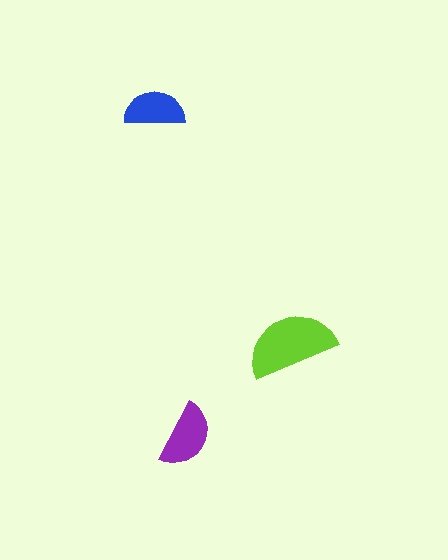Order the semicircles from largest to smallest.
the lime one, the purple one, the blue one.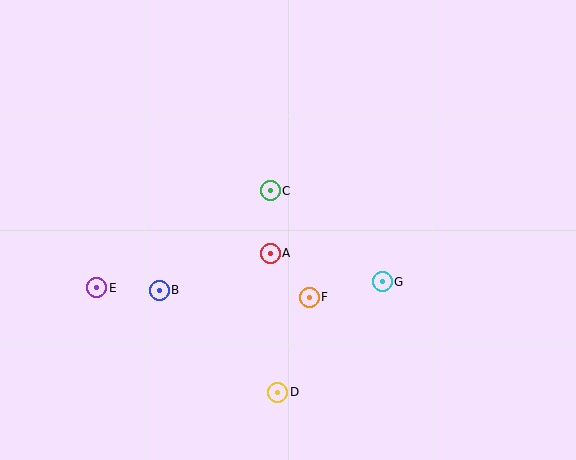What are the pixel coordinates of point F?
Point F is at (309, 297).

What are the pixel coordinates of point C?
Point C is at (270, 191).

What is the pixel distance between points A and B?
The distance between A and B is 117 pixels.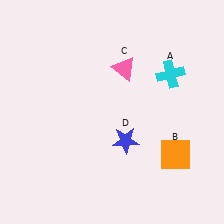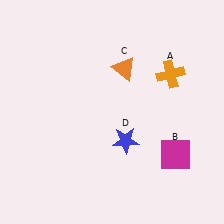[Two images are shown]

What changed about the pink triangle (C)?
In Image 1, C is pink. In Image 2, it changed to orange.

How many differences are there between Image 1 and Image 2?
There are 3 differences between the two images.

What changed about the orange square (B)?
In Image 1, B is orange. In Image 2, it changed to magenta.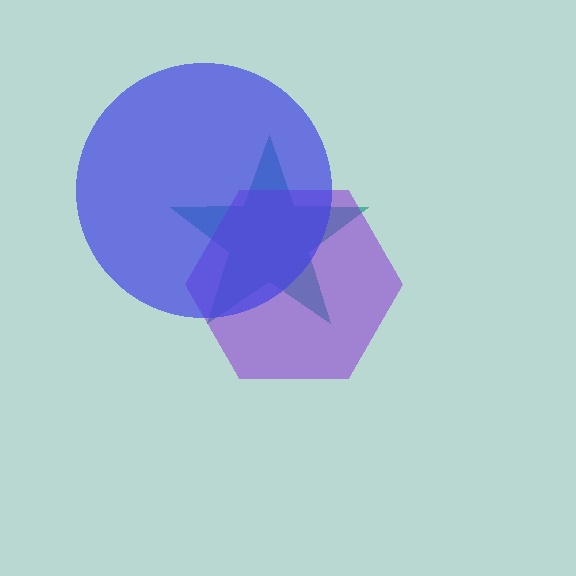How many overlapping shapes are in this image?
There are 3 overlapping shapes in the image.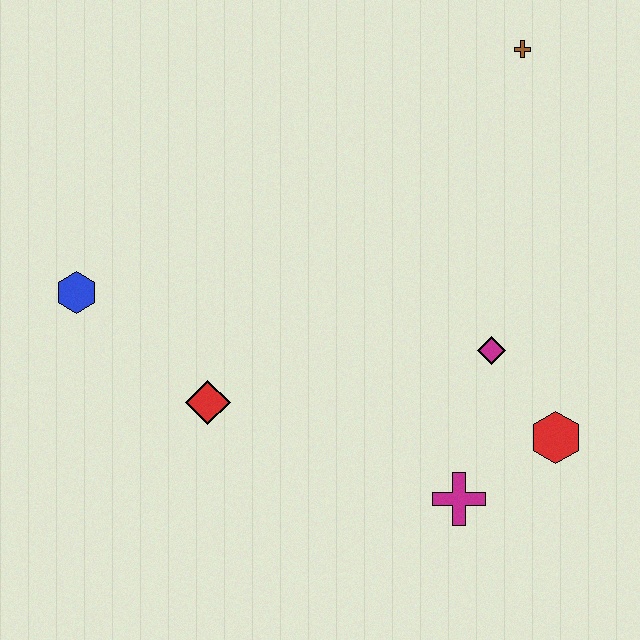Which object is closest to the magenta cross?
The red hexagon is closest to the magenta cross.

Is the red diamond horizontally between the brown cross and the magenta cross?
No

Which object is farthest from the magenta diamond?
The blue hexagon is farthest from the magenta diamond.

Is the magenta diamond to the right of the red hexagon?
No